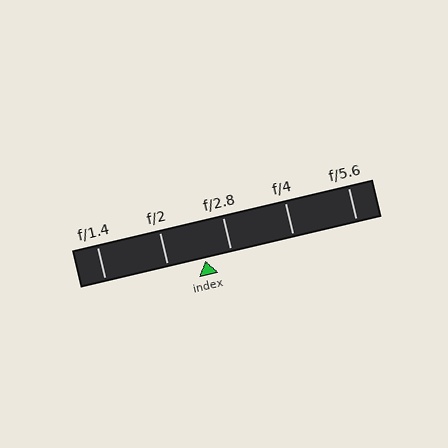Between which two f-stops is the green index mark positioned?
The index mark is between f/2 and f/2.8.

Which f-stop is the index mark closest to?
The index mark is closest to f/2.8.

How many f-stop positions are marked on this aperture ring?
There are 5 f-stop positions marked.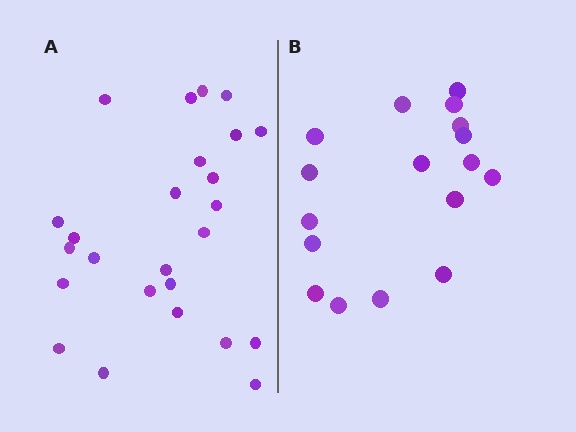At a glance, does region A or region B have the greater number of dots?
Region A (the left region) has more dots.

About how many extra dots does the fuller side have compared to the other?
Region A has roughly 8 or so more dots than region B.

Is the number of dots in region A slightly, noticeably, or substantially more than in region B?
Region A has substantially more. The ratio is roughly 1.5 to 1.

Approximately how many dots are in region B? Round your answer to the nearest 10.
About 20 dots. (The exact count is 17, which rounds to 20.)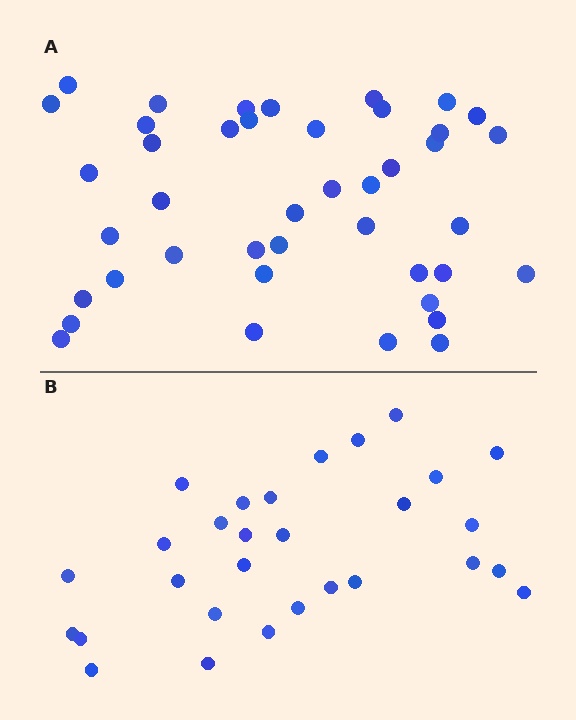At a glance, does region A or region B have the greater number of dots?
Region A (the top region) has more dots.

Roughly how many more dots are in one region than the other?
Region A has approximately 15 more dots than region B.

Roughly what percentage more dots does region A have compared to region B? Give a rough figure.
About 45% more.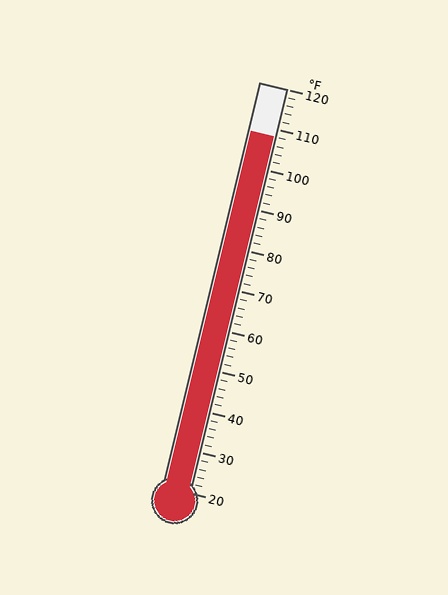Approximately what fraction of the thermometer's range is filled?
The thermometer is filled to approximately 90% of its range.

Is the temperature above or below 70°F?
The temperature is above 70°F.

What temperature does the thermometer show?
The thermometer shows approximately 108°F.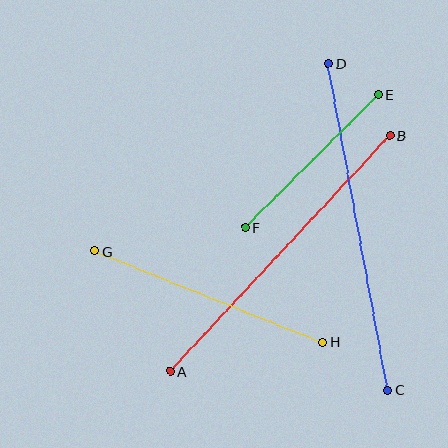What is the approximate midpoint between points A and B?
The midpoint is at approximately (280, 253) pixels.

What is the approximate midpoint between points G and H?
The midpoint is at approximately (209, 297) pixels.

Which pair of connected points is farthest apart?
Points C and D are farthest apart.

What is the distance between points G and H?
The distance is approximately 245 pixels.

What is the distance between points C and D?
The distance is approximately 332 pixels.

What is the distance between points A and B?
The distance is approximately 322 pixels.